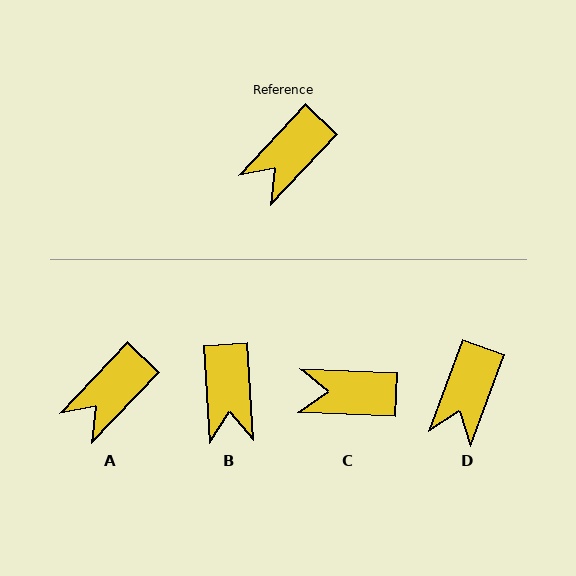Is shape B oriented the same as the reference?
No, it is off by about 47 degrees.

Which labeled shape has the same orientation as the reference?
A.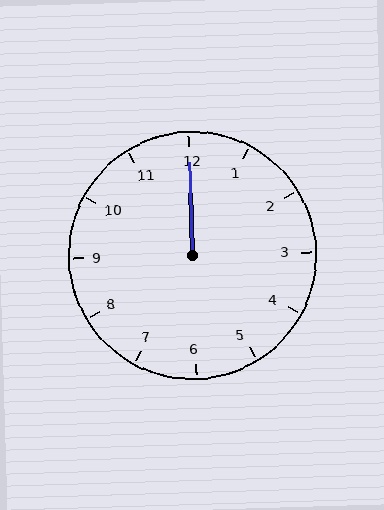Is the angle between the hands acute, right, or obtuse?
It is acute.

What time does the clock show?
12:00.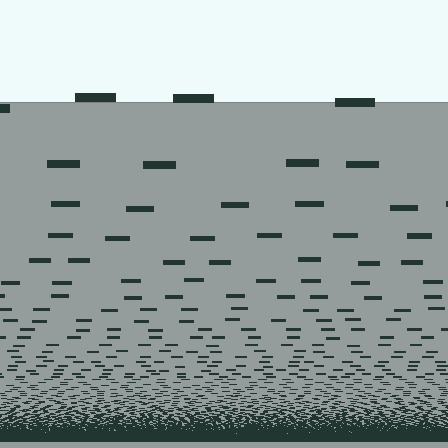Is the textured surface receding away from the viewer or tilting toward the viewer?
The surface appears to tilt toward the viewer. Texture elements get larger and sparser toward the top.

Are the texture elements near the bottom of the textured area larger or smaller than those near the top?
Smaller. The gradient is inverted — elements near the bottom are smaller and denser.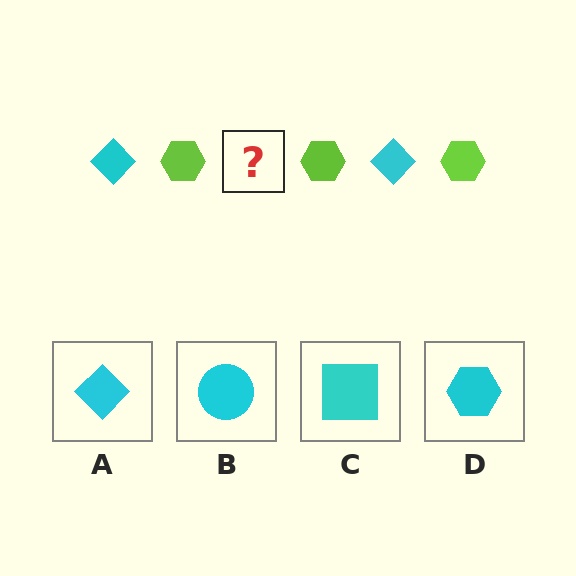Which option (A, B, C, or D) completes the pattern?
A.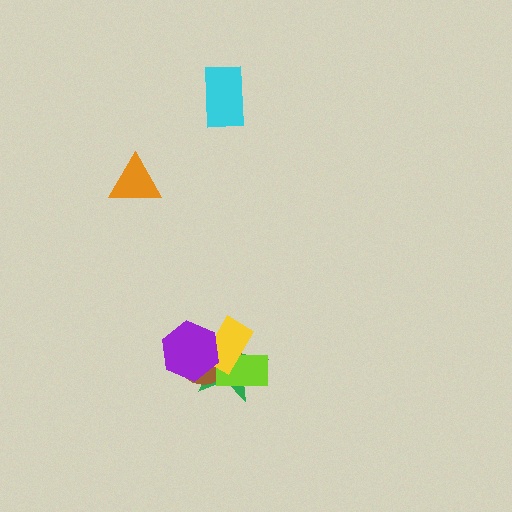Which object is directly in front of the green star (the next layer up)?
The brown ellipse is directly in front of the green star.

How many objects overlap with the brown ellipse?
4 objects overlap with the brown ellipse.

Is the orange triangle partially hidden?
No, no other shape covers it.